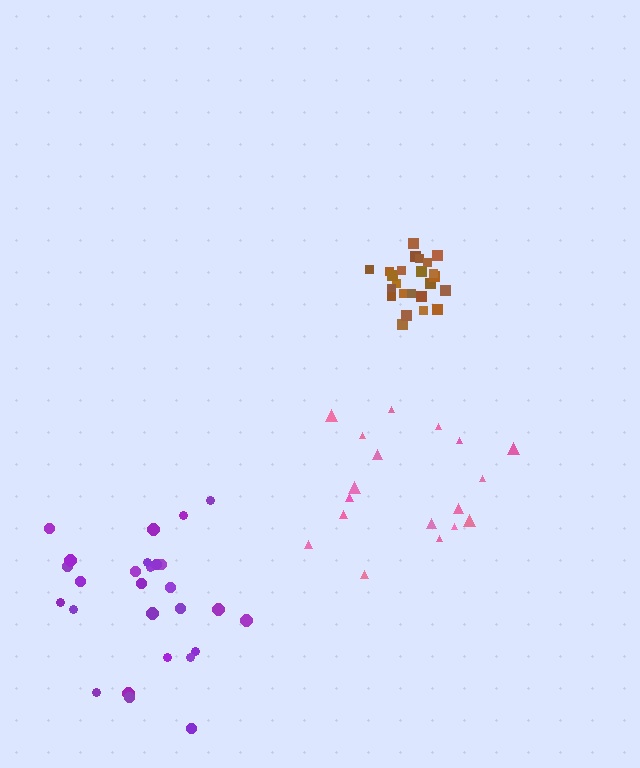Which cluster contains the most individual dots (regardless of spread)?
Purple (27).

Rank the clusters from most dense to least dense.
brown, pink, purple.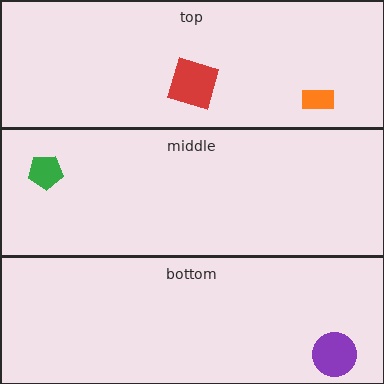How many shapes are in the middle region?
1.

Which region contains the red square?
The top region.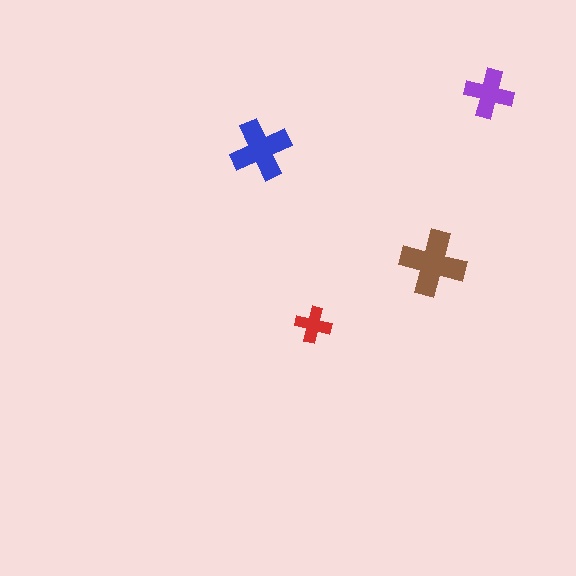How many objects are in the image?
There are 4 objects in the image.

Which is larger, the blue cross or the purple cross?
The blue one.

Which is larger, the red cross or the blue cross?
The blue one.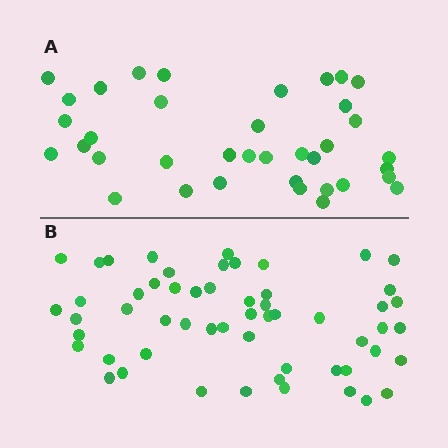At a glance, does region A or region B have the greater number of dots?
Region B (the bottom region) has more dots.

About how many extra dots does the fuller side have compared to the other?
Region B has approximately 20 more dots than region A.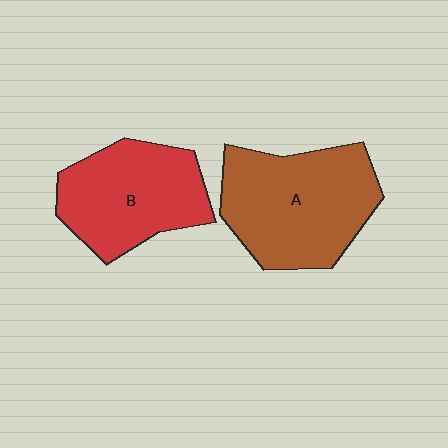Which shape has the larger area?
Shape A (brown).